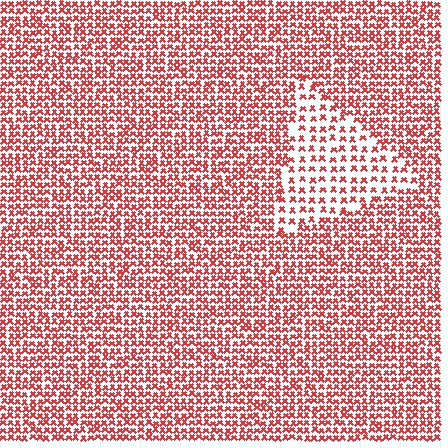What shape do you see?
I see a triangle.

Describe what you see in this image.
The image contains small red elements arranged at two different densities. A triangle-shaped region is visible where the elements are less densely packed than the surrounding area.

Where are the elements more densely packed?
The elements are more densely packed outside the triangle boundary.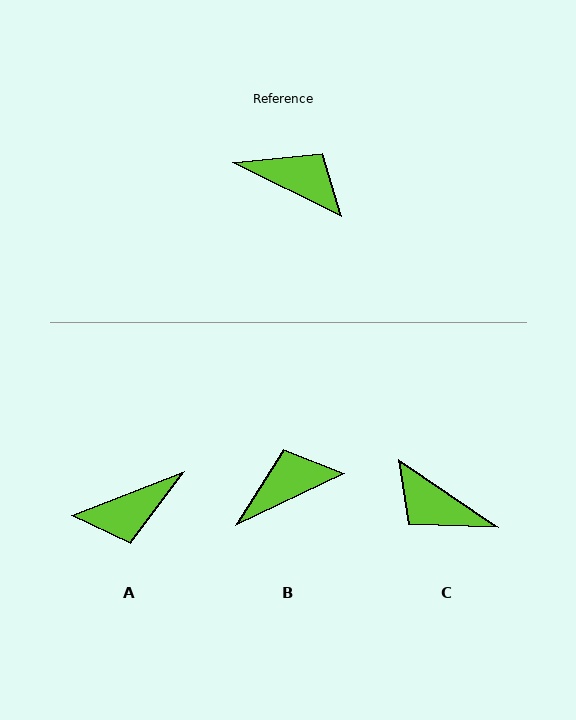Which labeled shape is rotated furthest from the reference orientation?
C, about 172 degrees away.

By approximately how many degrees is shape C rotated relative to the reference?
Approximately 172 degrees counter-clockwise.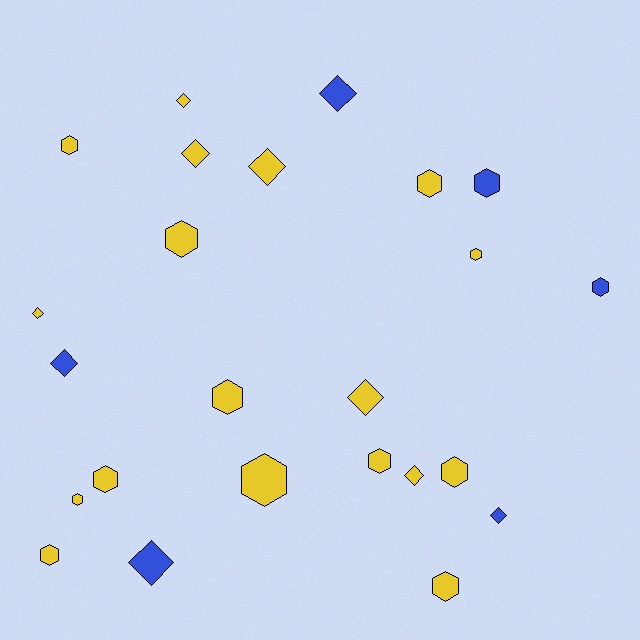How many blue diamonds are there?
There are 4 blue diamonds.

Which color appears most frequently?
Yellow, with 18 objects.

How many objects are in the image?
There are 24 objects.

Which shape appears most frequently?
Hexagon, with 14 objects.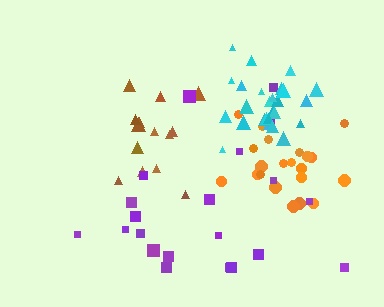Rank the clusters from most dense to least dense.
cyan, orange, brown, purple.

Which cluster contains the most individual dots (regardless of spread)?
Cyan (26).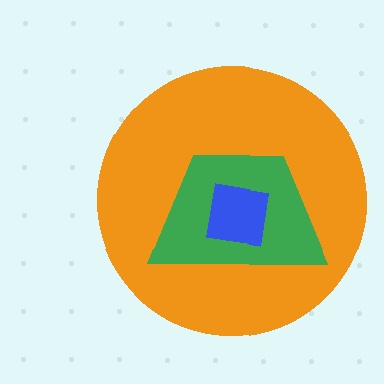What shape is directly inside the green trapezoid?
The blue square.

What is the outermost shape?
The orange circle.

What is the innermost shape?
The blue square.